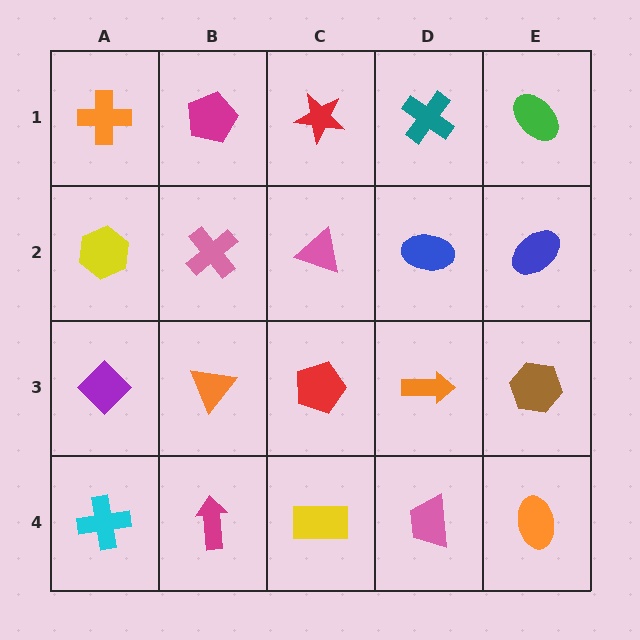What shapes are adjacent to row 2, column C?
A red star (row 1, column C), a red pentagon (row 3, column C), a pink cross (row 2, column B), a blue ellipse (row 2, column D).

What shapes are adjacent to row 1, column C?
A pink triangle (row 2, column C), a magenta pentagon (row 1, column B), a teal cross (row 1, column D).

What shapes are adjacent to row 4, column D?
An orange arrow (row 3, column D), a yellow rectangle (row 4, column C), an orange ellipse (row 4, column E).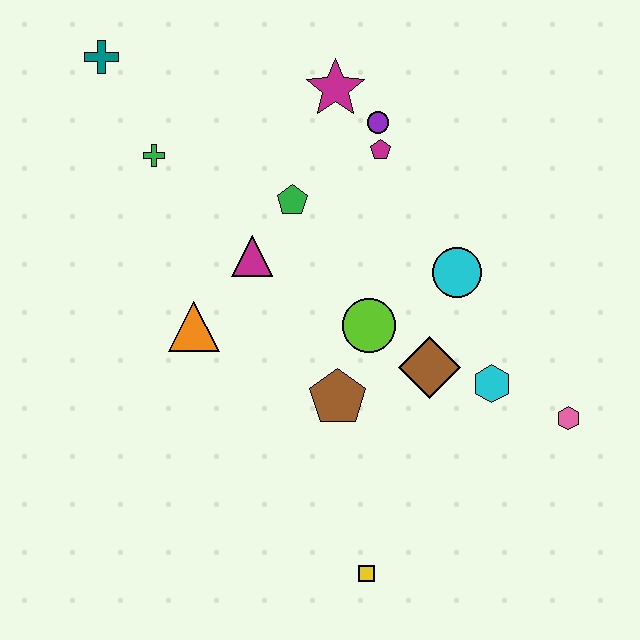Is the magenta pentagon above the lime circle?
Yes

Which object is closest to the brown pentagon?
The lime circle is closest to the brown pentagon.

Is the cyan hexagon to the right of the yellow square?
Yes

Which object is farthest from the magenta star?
The yellow square is farthest from the magenta star.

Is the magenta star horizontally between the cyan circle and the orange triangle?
Yes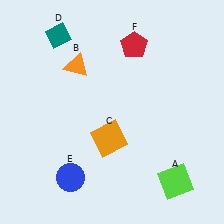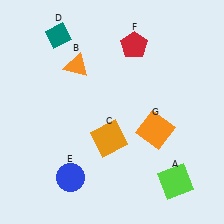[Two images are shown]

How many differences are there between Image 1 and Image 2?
There is 1 difference between the two images.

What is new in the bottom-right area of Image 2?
An orange square (G) was added in the bottom-right area of Image 2.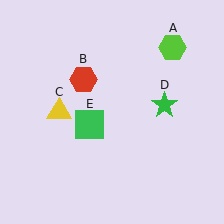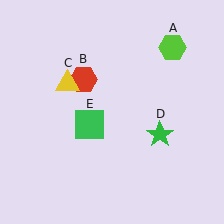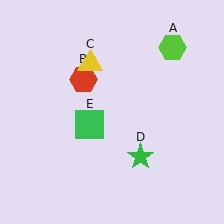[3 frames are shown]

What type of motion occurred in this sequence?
The yellow triangle (object C), green star (object D) rotated clockwise around the center of the scene.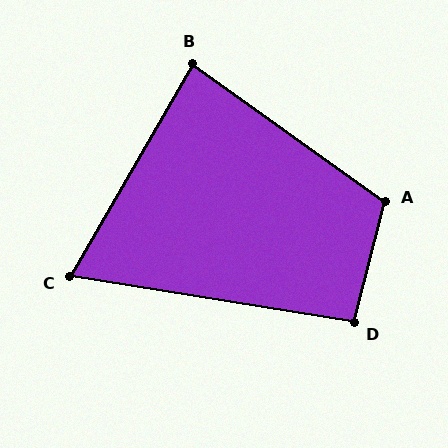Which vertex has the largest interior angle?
A, at approximately 111 degrees.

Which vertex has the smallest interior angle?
C, at approximately 69 degrees.